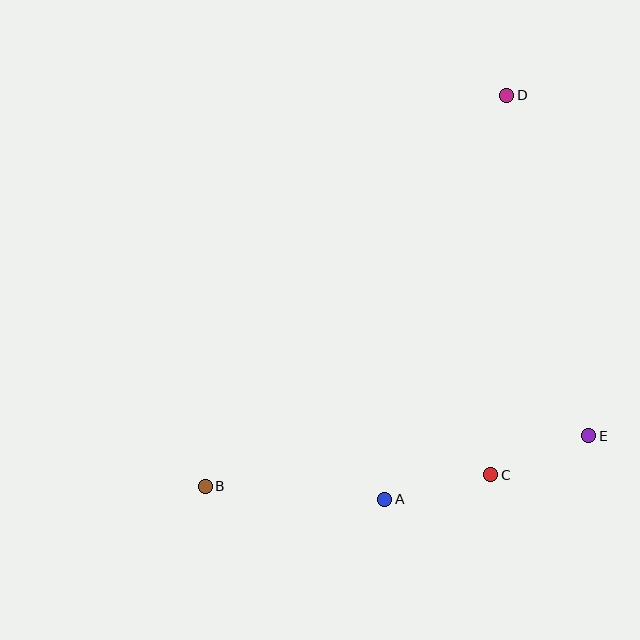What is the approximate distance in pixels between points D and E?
The distance between D and E is approximately 350 pixels.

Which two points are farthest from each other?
Points B and D are farthest from each other.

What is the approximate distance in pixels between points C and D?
The distance between C and D is approximately 380 pixels.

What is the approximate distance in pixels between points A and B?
The distance between A and B is approximately 180 pixels.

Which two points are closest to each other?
Points C and E are closest to each other.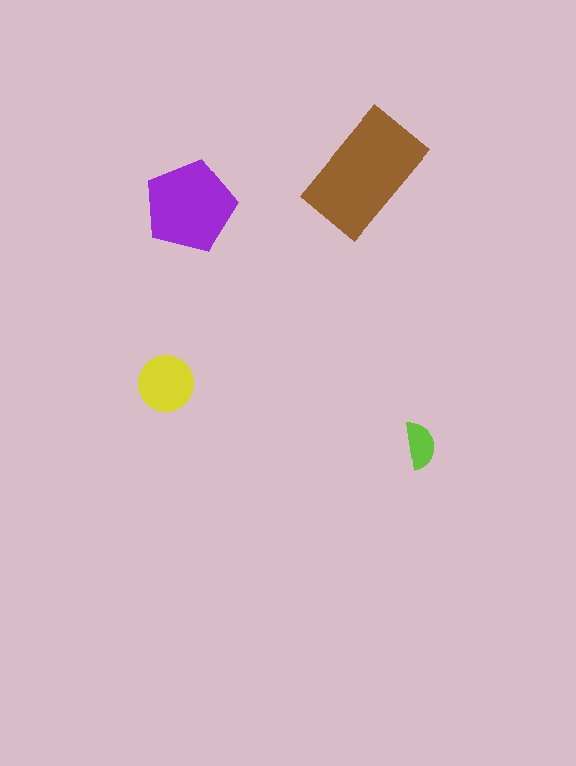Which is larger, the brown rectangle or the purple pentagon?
The brown rectangle.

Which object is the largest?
The brown rectangle.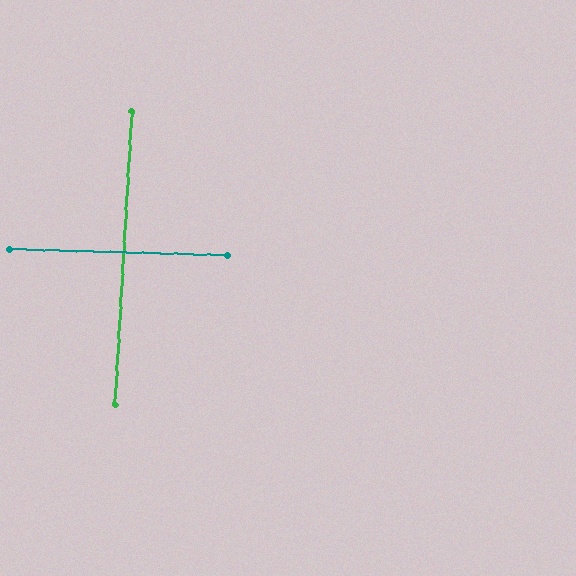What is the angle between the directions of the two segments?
Approximately 88 degrees.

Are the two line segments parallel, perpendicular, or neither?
Perpendicular — they meet at approximately 88°.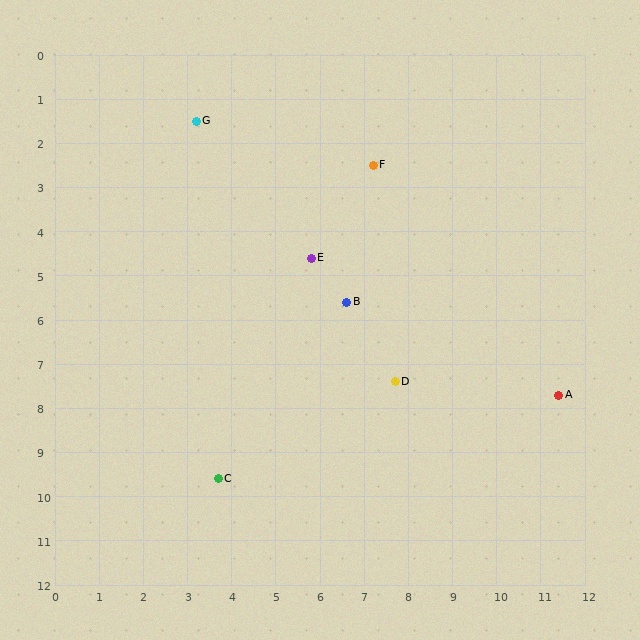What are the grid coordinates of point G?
Point G is at approximately (3.2, 1.5).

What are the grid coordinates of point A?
Point A is at approximately (11.4, 7.7).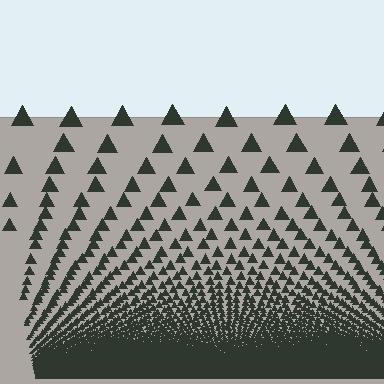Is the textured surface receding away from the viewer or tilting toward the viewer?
The surface appears to tilt toward the viewer. Texture elements get larger and sparser toward the top.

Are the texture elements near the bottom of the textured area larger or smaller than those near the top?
Smaller. The gradient is inverted — elements near the bottom are smaller and denser.